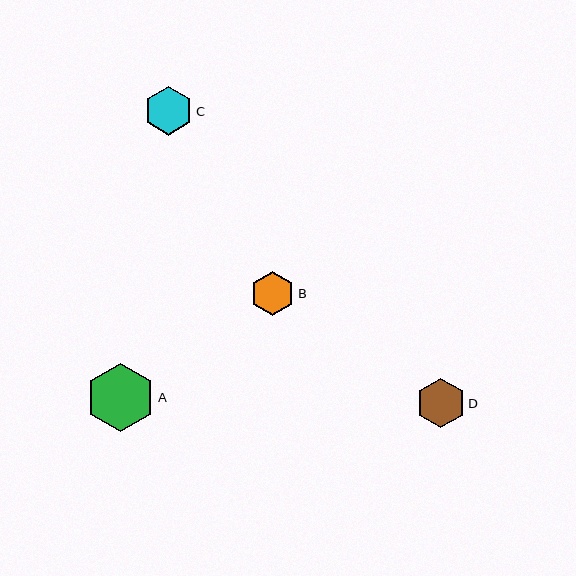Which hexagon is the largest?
Hexagon A is the largest with a size of approximately 68 pixels.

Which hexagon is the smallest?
Hexagon B is the smallest with a size of approximately 44 pixels.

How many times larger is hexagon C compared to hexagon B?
Hexagon C is approximately 1.1 times the size of hexagon B.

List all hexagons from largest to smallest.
From largest to smallest: A, D, C, B.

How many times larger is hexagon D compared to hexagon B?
Hexagon D is approximately 1.1 times the size of hexagon B.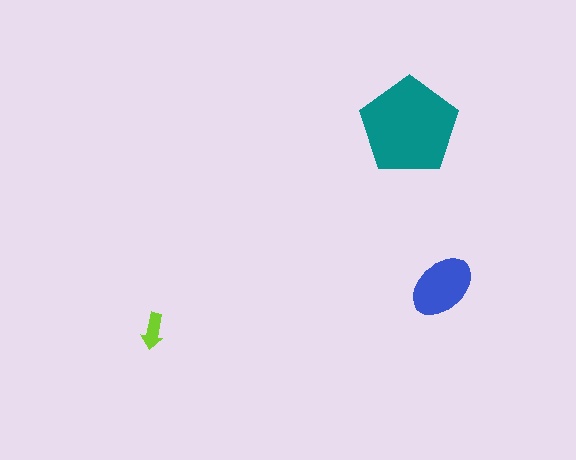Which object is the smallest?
The lime arrow.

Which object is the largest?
The teal pentagon.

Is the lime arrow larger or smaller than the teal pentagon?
Smaller.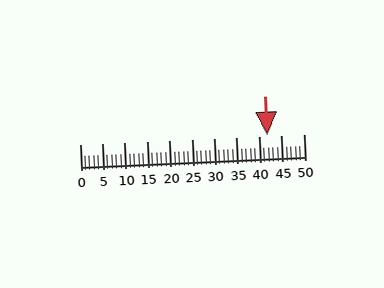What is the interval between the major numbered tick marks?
The major tick marks are spaced 5 units apart.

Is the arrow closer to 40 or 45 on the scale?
The arrow is closer to 40.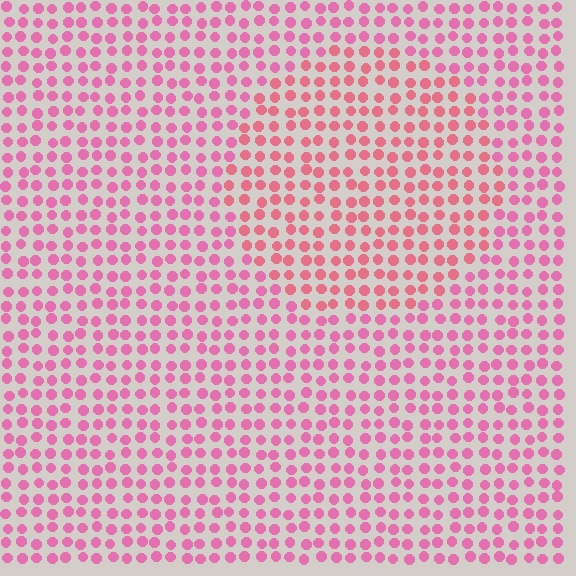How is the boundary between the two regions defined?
The boundary is defined purely by a slight shift in hue (about 20 degrees). Spacing, size, and orientation are identical on both sides.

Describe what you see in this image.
The image is filled with small pink elements in a uniform arrangement. A circle-shaped region is visible where the elements are tinted to a slightly different hue, forming a subtle color boundary.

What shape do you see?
I see a circle.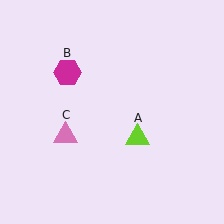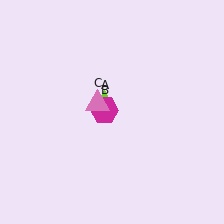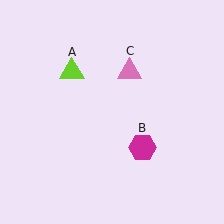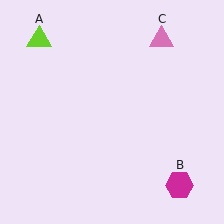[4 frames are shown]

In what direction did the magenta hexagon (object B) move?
The magenta hexagon (object B) moved down and to the right.